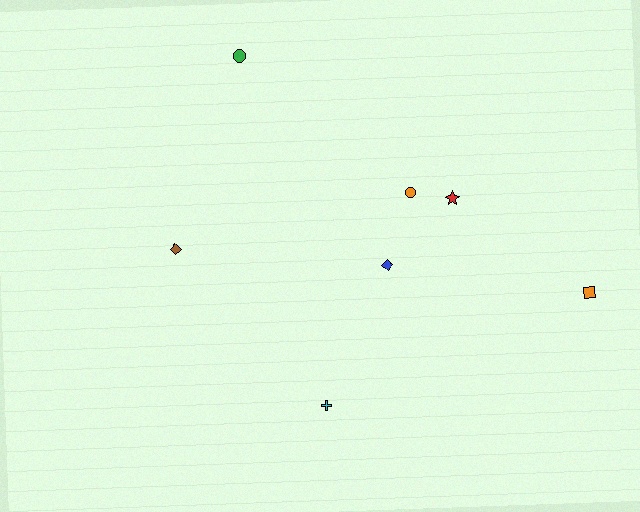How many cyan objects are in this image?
There is 1 cyan object.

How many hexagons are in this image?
There are no hexagons.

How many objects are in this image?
There are 7 objects.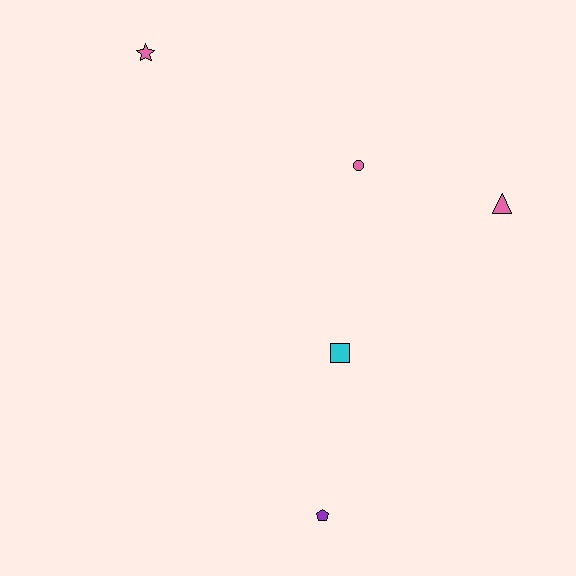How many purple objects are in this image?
There is 1 purple object.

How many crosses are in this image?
There are no crosses.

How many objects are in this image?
There are 5 objects.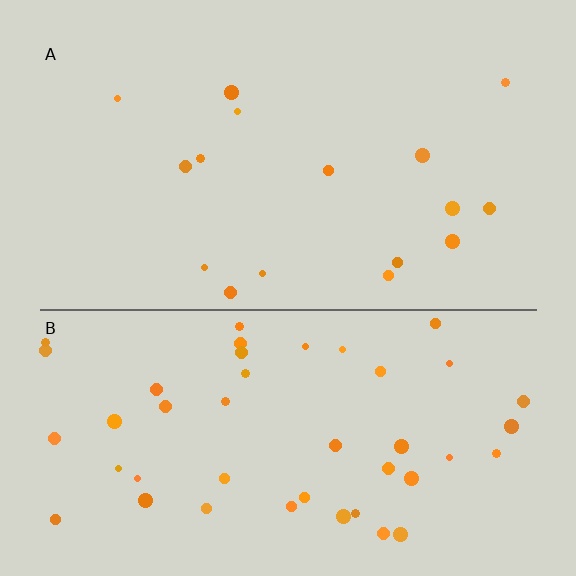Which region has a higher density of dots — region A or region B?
B (the bottom).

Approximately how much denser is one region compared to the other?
Approximately 2.7× — region B over region A.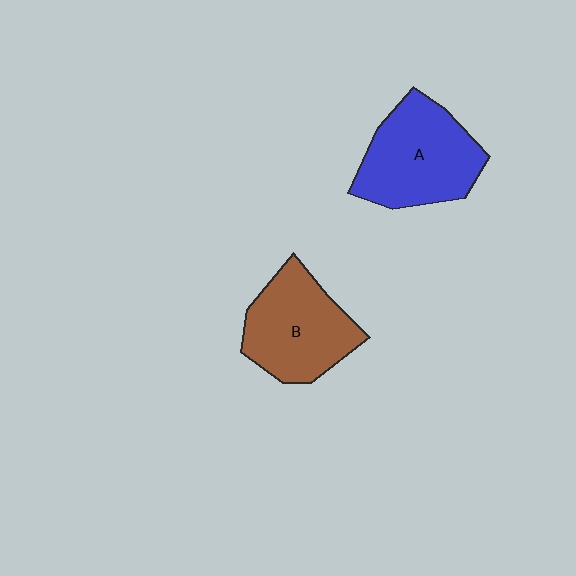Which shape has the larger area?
Shape A (blue).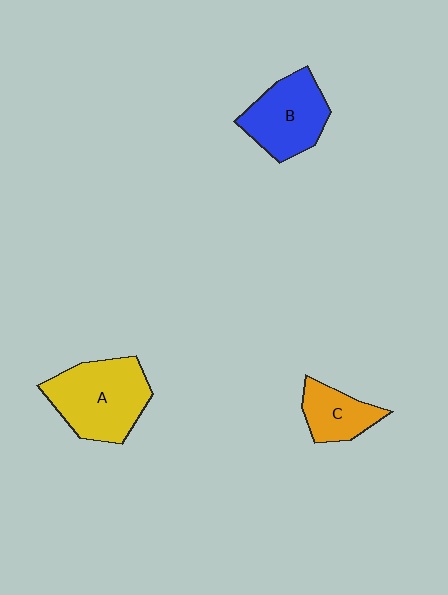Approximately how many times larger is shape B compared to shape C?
Approximately 1.6 times.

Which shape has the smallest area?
Shape C (orange).